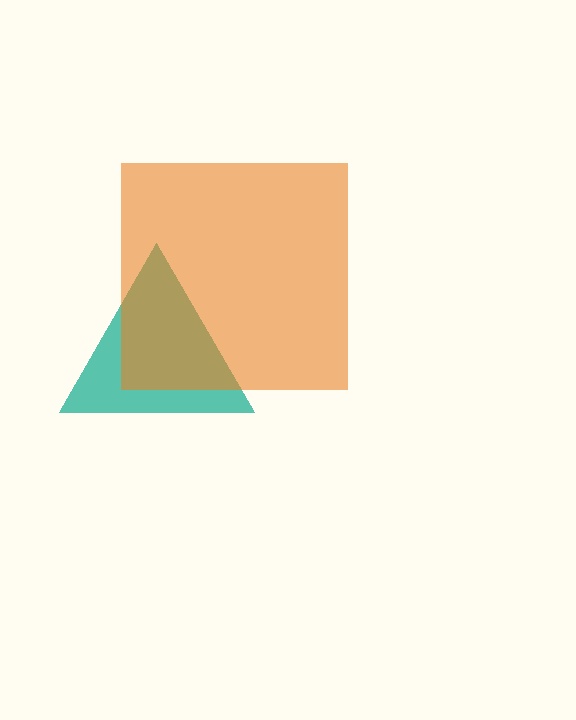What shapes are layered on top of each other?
The layered shapes are: a teal triangle, an orange square.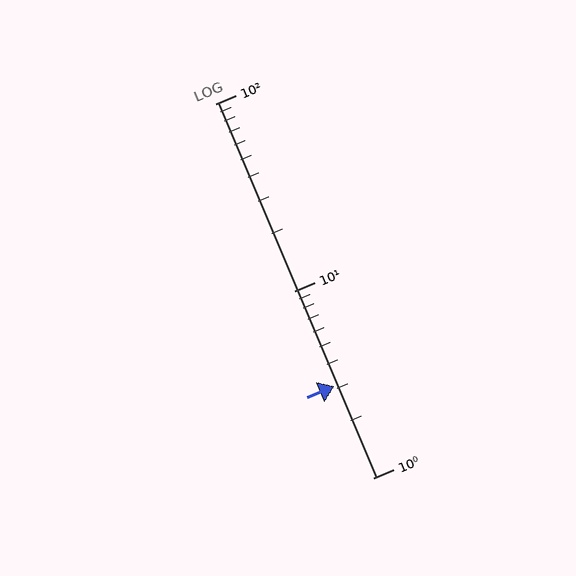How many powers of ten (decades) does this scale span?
The scale spans 2 decades, from 1 to 100.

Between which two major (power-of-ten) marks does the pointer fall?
The pointer is between 1 and 10.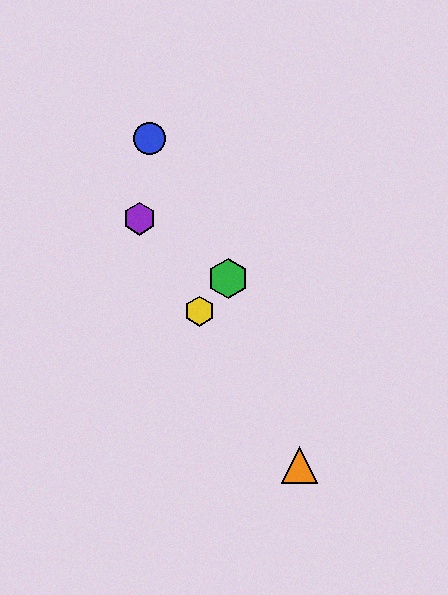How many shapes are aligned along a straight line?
4 shapes (the red hexagon, the yellow hexagon, the purple hexagon, the orange triangle) are aligned along a straight line.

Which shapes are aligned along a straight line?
The red hexagon, the yellow hexagon, the purple hexagon, the orange triangle are aligned along a straight line.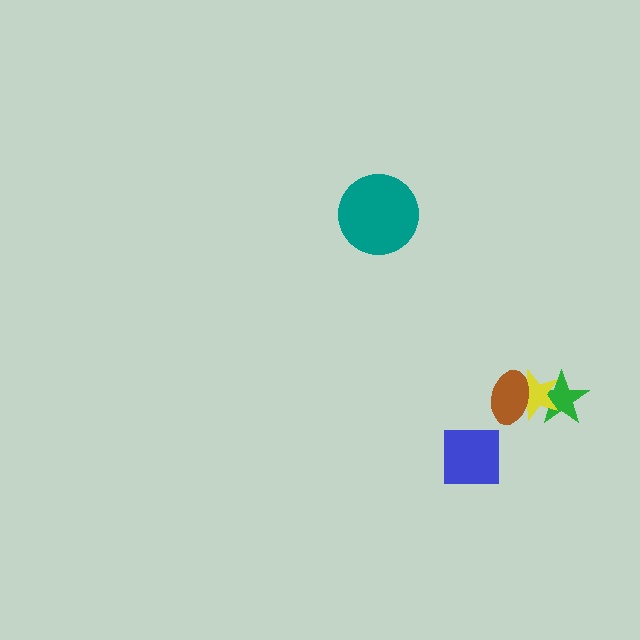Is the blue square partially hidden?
No, no other shape covers it.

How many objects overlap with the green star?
2 objects overlap with the green star.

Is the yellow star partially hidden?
Yes, it is partially covered by another shape.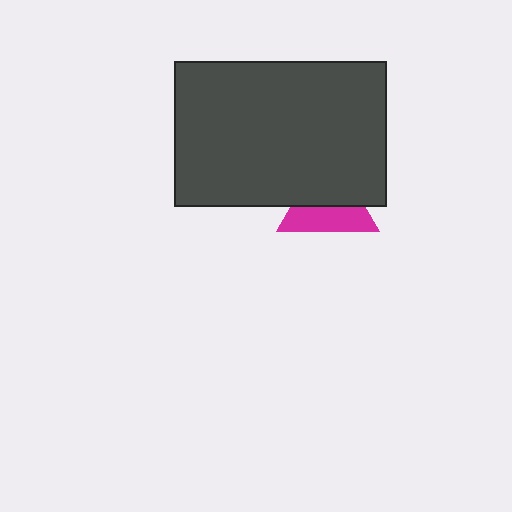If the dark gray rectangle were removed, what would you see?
You would see the complete magenta triangle.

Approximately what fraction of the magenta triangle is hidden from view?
Roughly 53% of the magenta triangle is hidden behind the dark gray rectangle.